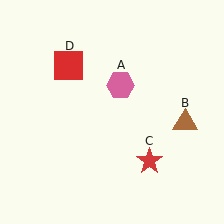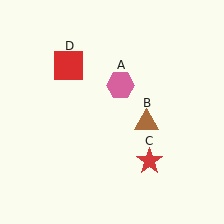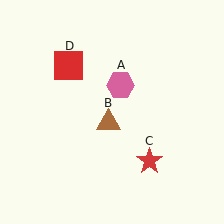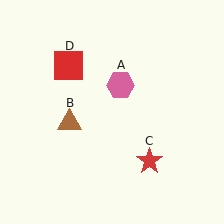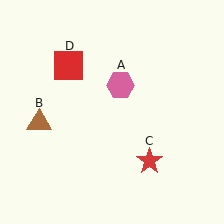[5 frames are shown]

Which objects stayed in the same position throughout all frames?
Pink hexagon (object A) and red star (object C) and red square (object D) remained stationary.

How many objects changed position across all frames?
1 object changed position: brown triangle (object B).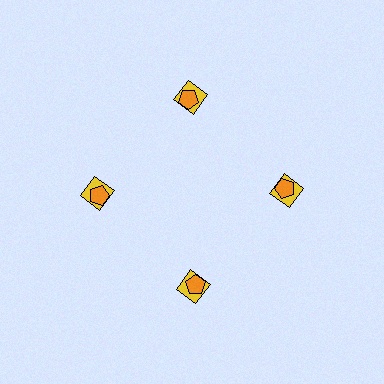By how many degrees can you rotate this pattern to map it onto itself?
The pattern maps onto itself every 90 degrees of rotation.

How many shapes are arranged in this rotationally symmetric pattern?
There are 8 shapes, arranged in 4 groups of 2.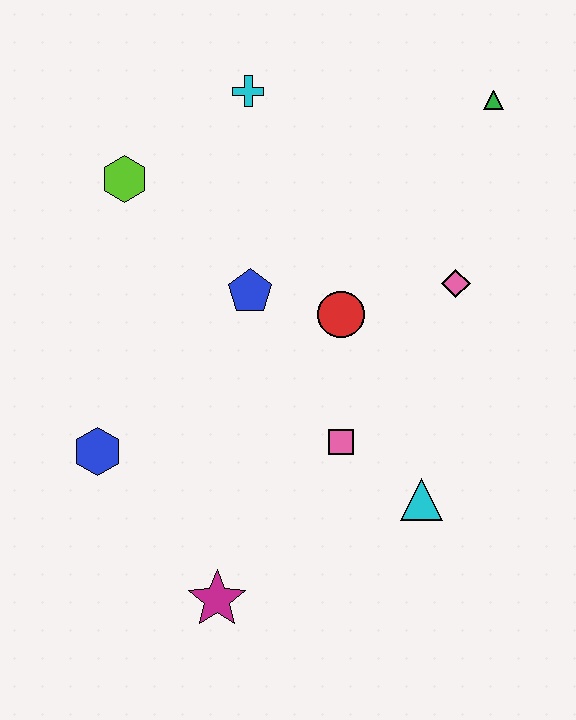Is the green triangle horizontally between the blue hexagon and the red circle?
No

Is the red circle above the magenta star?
Yes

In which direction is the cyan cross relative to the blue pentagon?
The cyan cross is above the blue pentagon.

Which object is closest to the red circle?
The blue pentagon is closest to the red circle.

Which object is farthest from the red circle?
The magenta star is farthest from the red circle.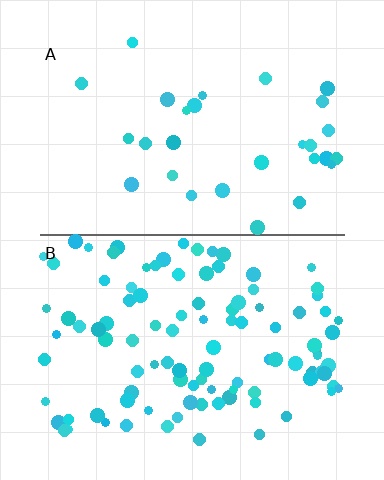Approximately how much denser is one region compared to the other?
Approximately 3.6× — region B over region A.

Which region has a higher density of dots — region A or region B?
B (the bottom).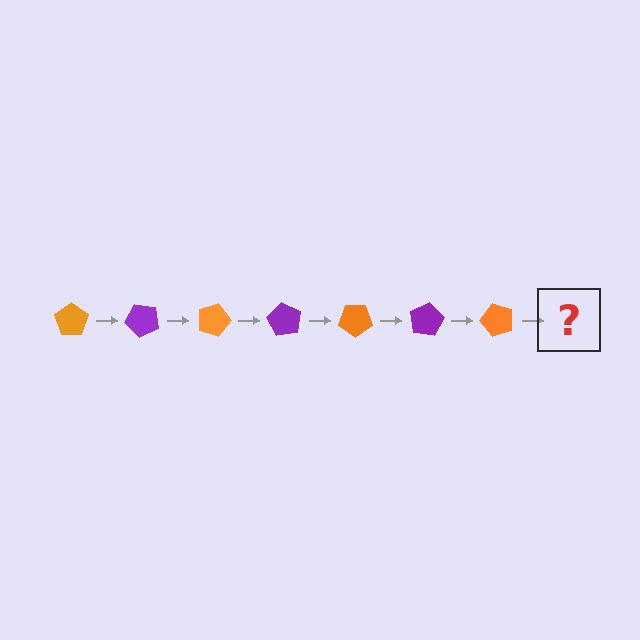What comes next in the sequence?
The next element should be a purple pentagon, rotated 315 degrees from the start.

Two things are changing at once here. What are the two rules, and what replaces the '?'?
The two rules are that it rotates 45 degrees each step and the color cycles through orange and purple. The '?' should be a purple pentagon, rotated 315 degrees from the start.